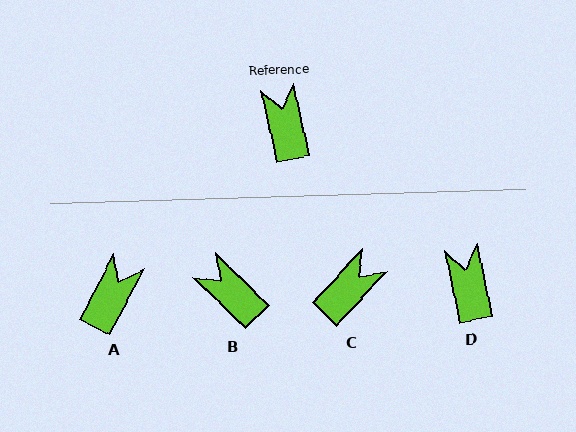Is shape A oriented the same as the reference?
No, it is off by about 39 degrees.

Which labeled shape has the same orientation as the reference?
D.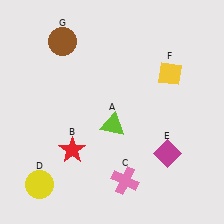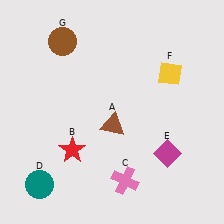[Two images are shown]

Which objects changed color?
A changed from lime to brown. D changed from yellow to teal.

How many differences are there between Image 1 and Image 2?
There are 2 differences between the two images.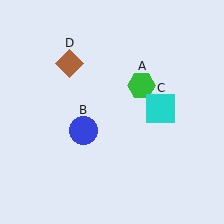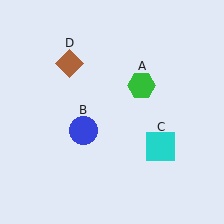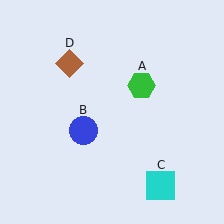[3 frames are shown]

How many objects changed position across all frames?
1 object changed position: cyan square (object C).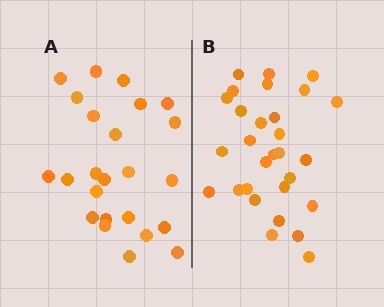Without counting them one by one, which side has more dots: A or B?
Region B (the right region) has more dots.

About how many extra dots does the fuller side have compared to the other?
Region B has about 5 more dots than region A.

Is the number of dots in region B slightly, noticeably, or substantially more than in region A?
Region B has only slightly more — the two regions are fairly close. The ratio is roughly 1.2 to 1.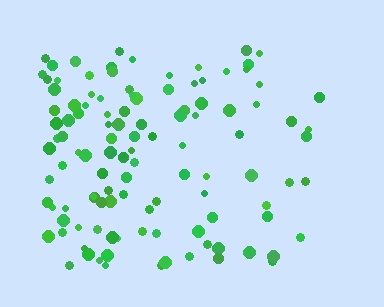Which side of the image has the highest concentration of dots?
The left.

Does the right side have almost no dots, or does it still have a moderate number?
Still a moderate number, just noticeably fewer than the left.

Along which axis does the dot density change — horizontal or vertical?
Horizontal.